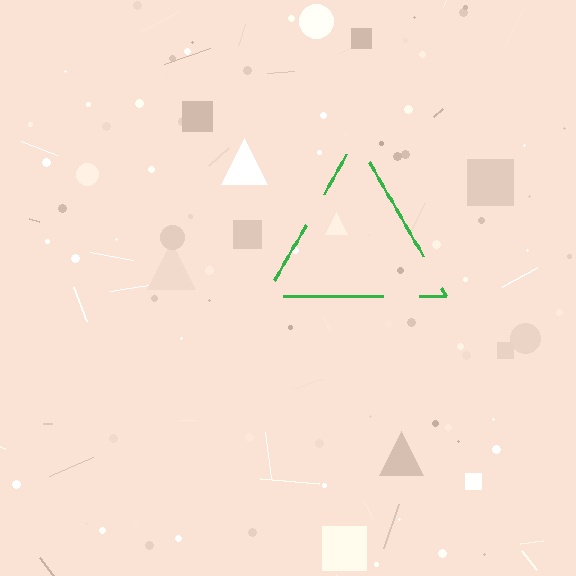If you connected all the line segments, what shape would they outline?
They would outline a triangle.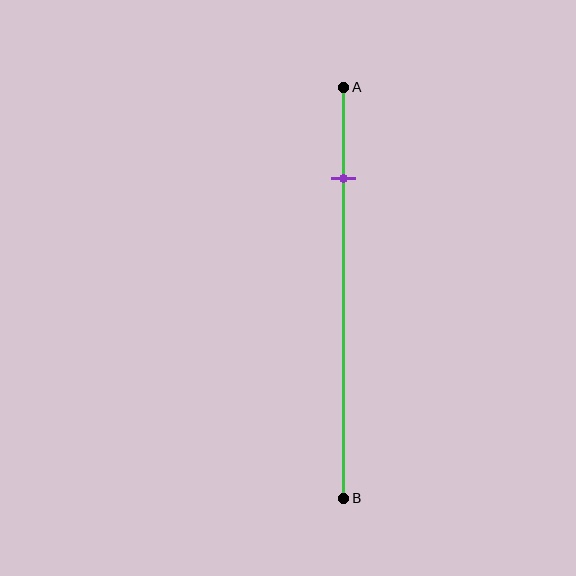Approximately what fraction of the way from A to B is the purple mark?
The purple mark is approximately 20% of the way from A to B.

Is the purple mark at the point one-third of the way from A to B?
No, the mark is at about 20% from A, not at the 33% one-third point.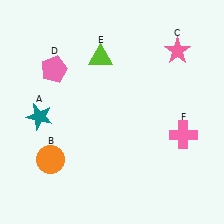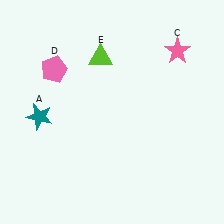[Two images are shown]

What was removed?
The orange circle (B), the pink cross (F) were removed in Image 2.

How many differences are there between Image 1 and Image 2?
There are 2 differences between the two images.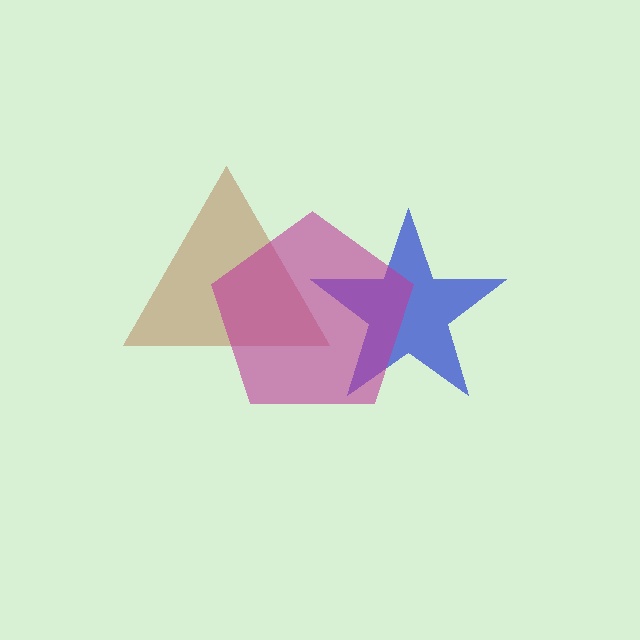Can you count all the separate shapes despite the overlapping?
Yes, there are 3 separate shapes.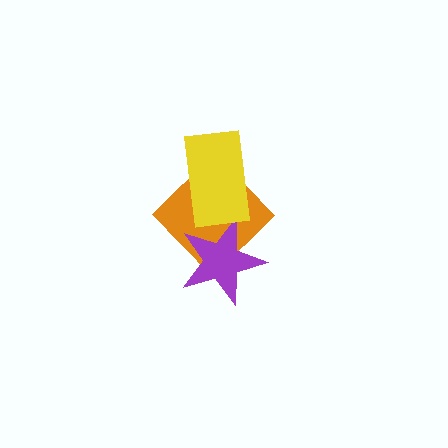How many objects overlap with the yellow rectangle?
2 objects overlap with the yellow rectangle.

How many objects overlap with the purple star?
2 objects overlap with the purple star.